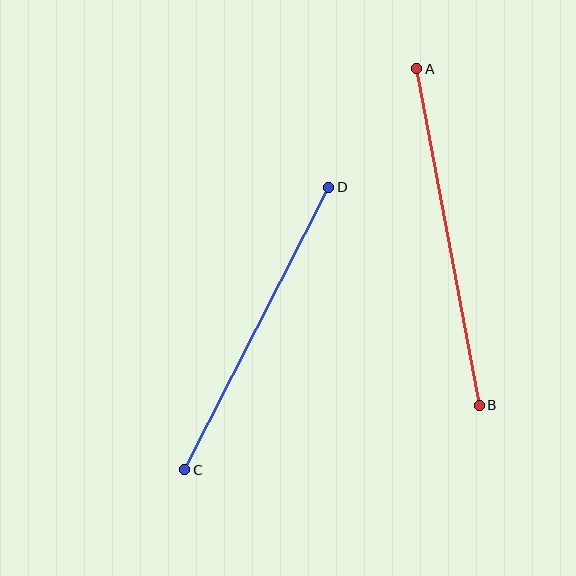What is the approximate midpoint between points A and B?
The midpoint is at approximately (448, 237) pixels.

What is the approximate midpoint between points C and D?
The midpoint is at approximately (257, 329) pixels.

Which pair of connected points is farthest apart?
Points A and B are farthest apart.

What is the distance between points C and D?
The distance is approximately 317 pixels.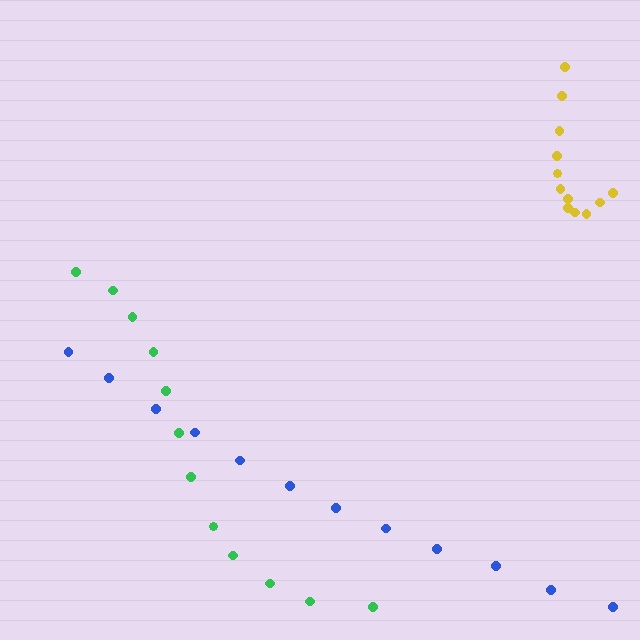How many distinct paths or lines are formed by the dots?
There are 3 distinct paths.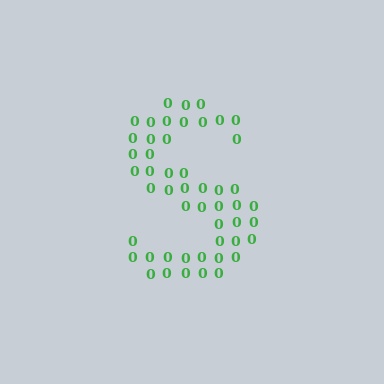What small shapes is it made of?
It is made of small digit 0's.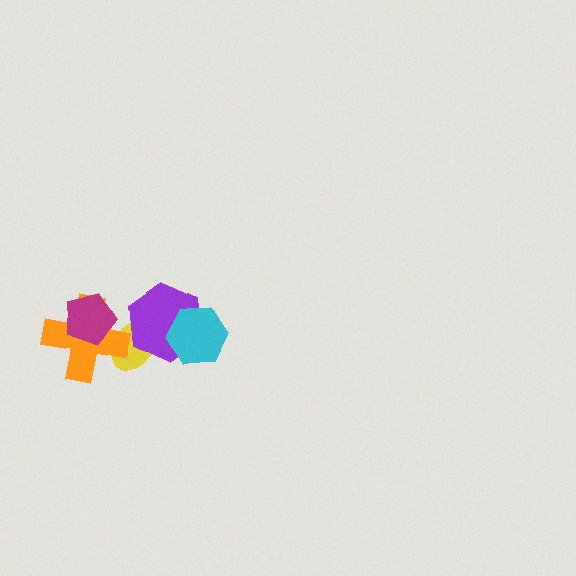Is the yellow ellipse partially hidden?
Yes, it is partially covered by another shape.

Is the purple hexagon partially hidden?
Yes, it is partially covered by another shape.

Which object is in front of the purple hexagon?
The cyan hexagon is in front of the purple hexagon.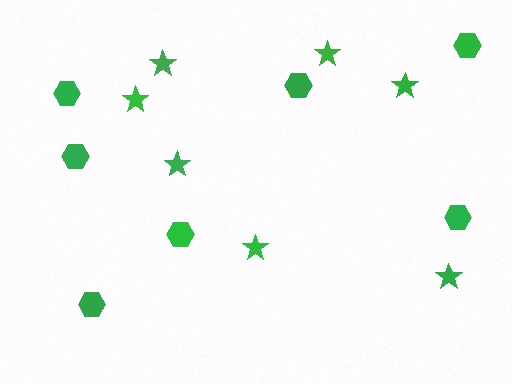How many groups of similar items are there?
There are 2 groups: one group of hexagons (7) and one group of stars (7).